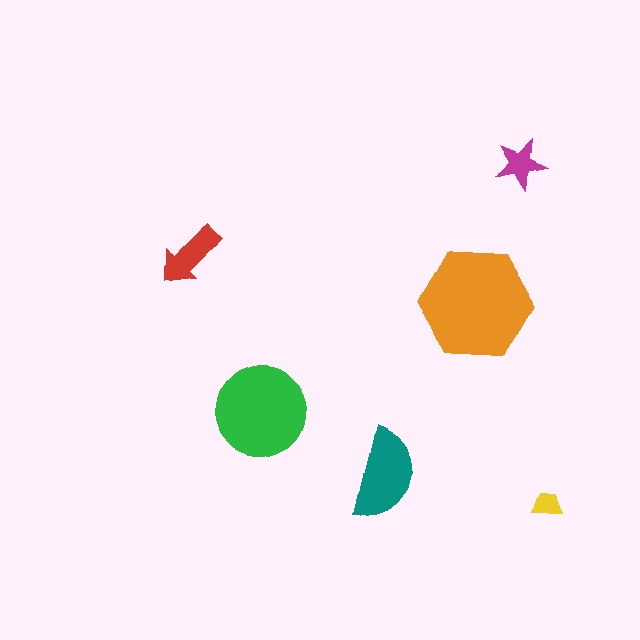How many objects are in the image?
There are 6 objects in the image.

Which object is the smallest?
The yellow trapezoid.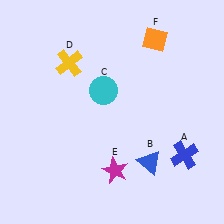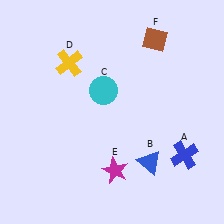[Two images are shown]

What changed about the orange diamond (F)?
In Image 1, F is orange. In Image 2, it changed to brown.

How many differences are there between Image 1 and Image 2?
There is 1 difference between the two images.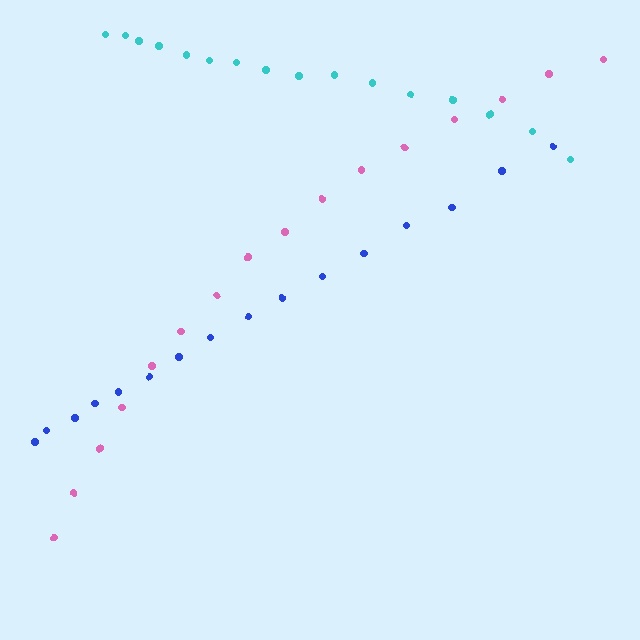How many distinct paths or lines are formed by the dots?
There are 3 distinct paths.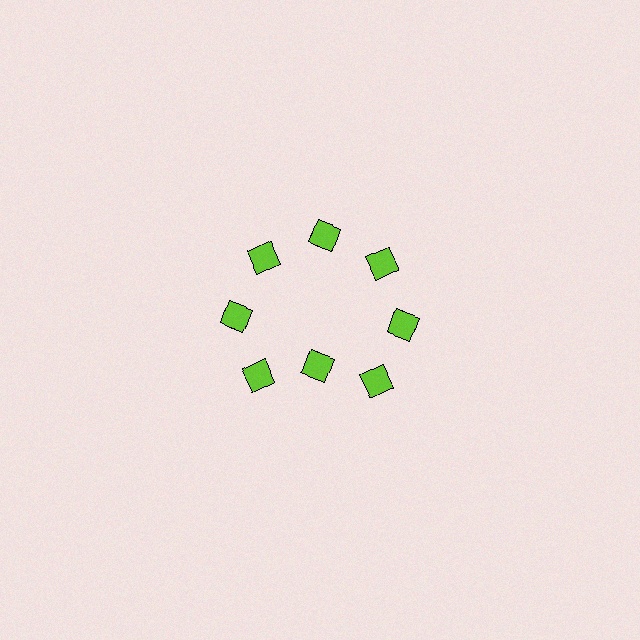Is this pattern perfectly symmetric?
No. The 8 lime diamonds are arranged in a ring, but one element near the 6 o'clock position is pulled inward toward the center, breaking the 8-fold rotational symmetry.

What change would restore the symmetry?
The symmetry would be restored by moving it outward, back onto the ring so that all 8 diamonds sit at equal angles and equal distance from the center.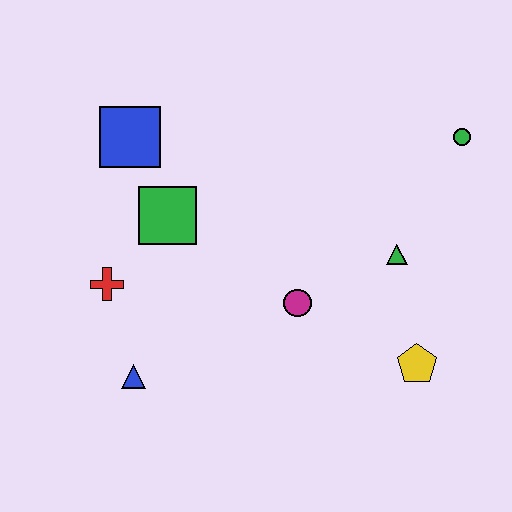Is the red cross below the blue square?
Yes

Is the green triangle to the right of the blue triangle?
Yes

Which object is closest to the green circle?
The green triangle is closest to the green circle.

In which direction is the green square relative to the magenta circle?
The green square is to the left of the magenta circle.